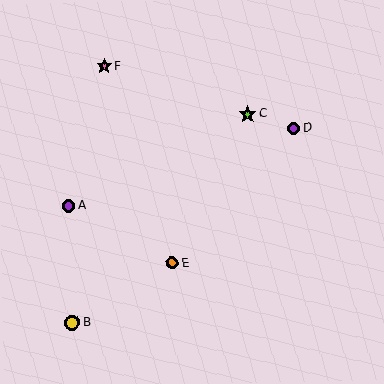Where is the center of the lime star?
The center of the lime star is at (248, 114).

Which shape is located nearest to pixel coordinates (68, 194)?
The purple circle (labeled A) at (69, 206) is nearest to that location.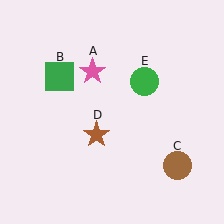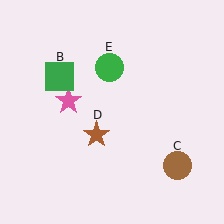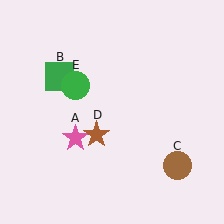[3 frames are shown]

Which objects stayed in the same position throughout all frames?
Green square (object B) and brown circle (object C) and brown star (object D) remained stationary.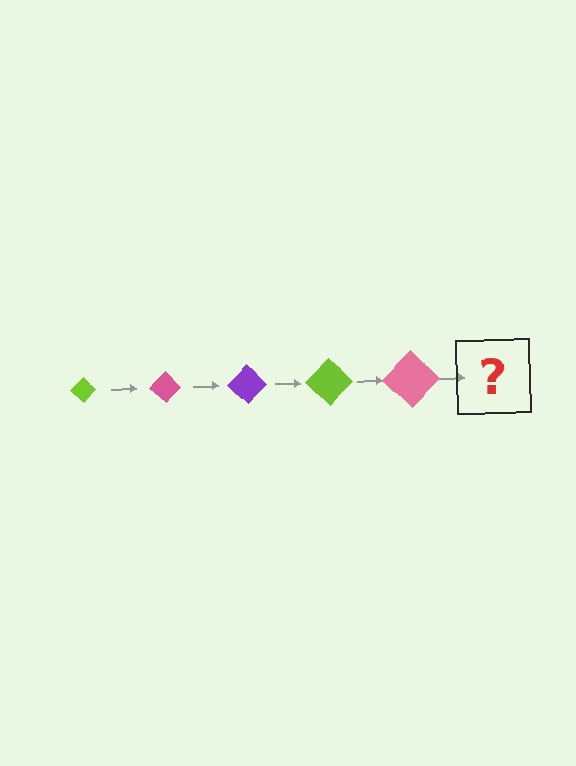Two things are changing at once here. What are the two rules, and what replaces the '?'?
The two rules are that the diamond grows larger each step and the color cycles through lime, pink, and purple. The '?' should be a purple diamond, larger than the previous one.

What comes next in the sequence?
The next element should be a purple diamond, larger than the previous one.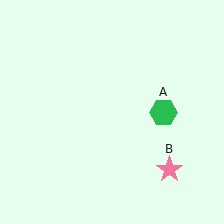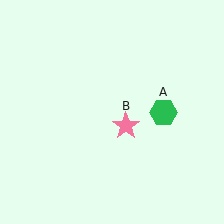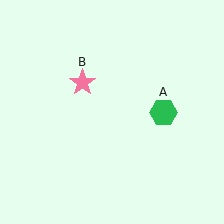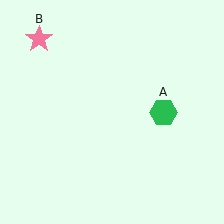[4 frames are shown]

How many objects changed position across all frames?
1 object changed position: pink star (object B).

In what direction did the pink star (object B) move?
The pink star (object B) moved up and to the left.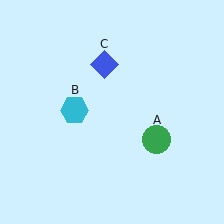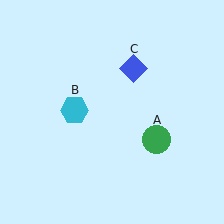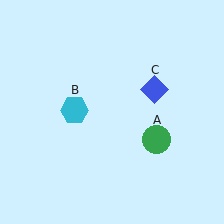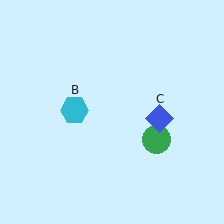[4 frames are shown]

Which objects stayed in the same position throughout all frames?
Green circle (object A) and cyan hexagon (object B) remained stationary.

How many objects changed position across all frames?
1 object changed position: blue diamond (object C).